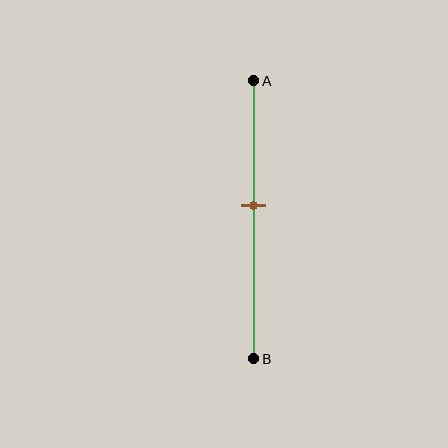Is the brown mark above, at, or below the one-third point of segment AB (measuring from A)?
The brown mark is below the one-third point of segment AB.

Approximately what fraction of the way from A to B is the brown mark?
The brown mark is approximately 45% of the way from A to B.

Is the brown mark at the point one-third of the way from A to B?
No, the mark is at about 45% from A, not at the 33% one-third point.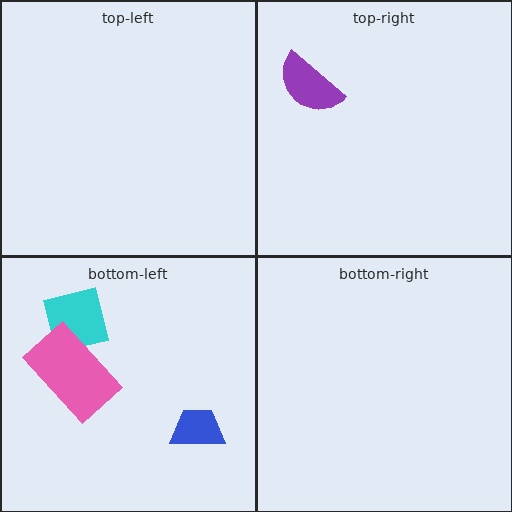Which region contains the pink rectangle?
The bottom-left region.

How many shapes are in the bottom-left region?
3.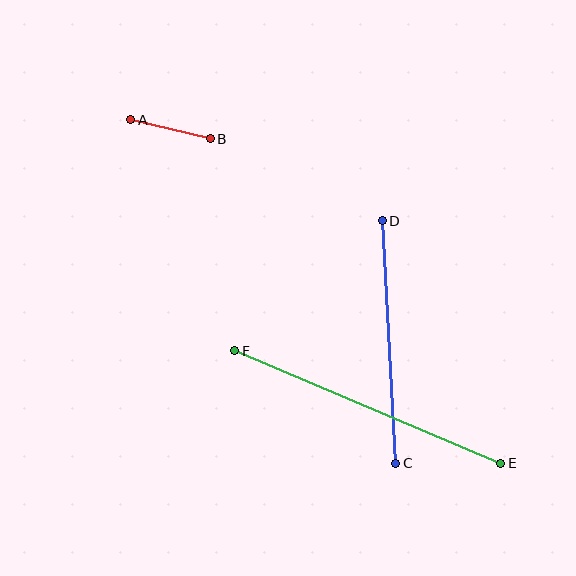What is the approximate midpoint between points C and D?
The midpoint is at approximately (389, 342) pixels.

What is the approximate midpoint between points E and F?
The midpoint is at approximately (368, 407) pixels.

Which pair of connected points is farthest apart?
Points E and F are farthest apart.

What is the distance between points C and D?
The distance is approximately 243 pixels.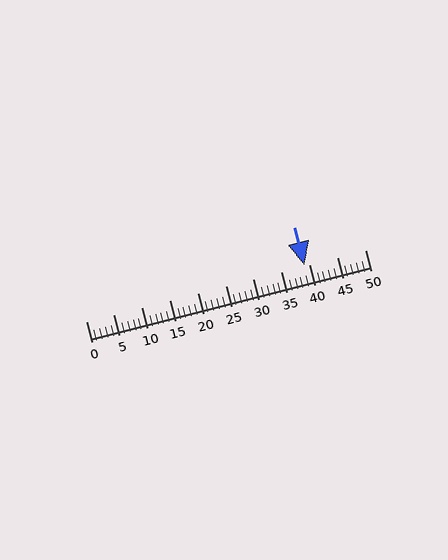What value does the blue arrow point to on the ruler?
The blue arrow points to approximately 39.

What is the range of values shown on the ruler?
The ruler shows values from 0 to 50.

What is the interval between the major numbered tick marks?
The major tick marks are spaced 5 units apart.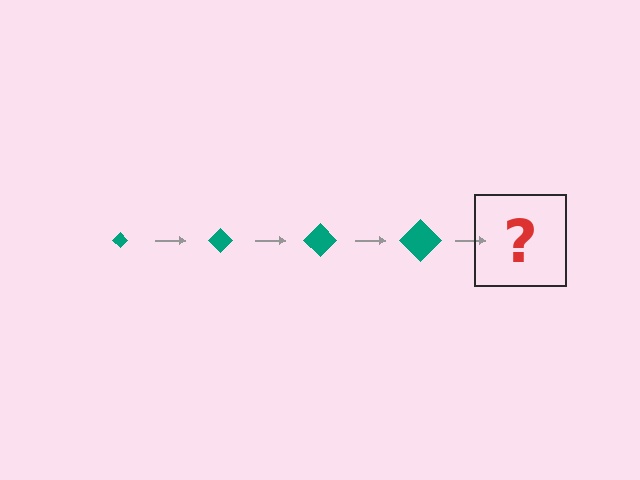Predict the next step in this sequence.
The next step is a teal diamond, larger than the previous one.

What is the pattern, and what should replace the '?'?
The pattern is that the diamond gets progressively larger each step. The '?' should be a teal diamond, larger than the previous one.